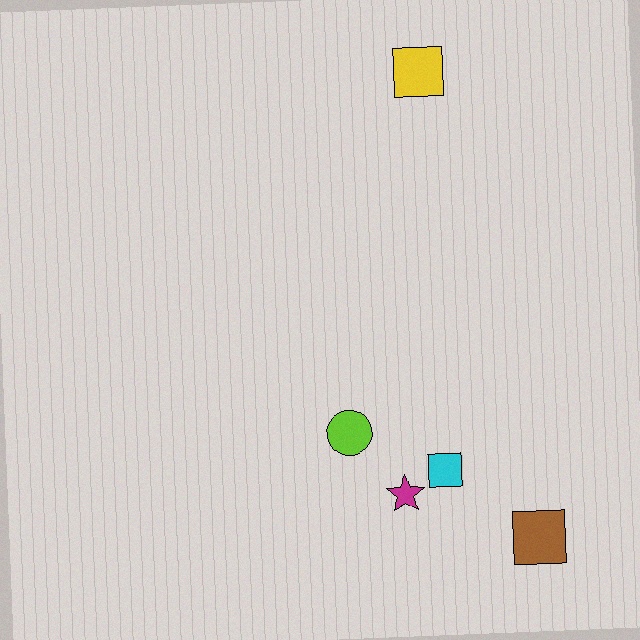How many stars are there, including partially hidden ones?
There is 1 star.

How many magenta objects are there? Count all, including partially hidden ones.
There is 1 magenta object.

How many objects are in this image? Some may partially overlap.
There are 5 objects.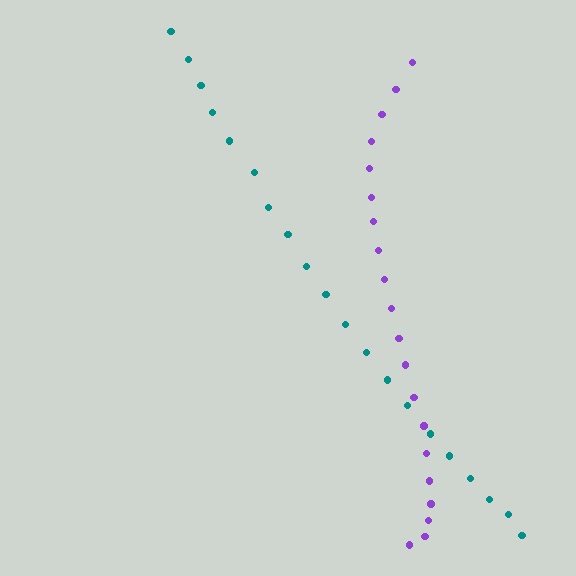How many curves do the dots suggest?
There are 2 distinct paths.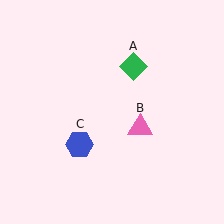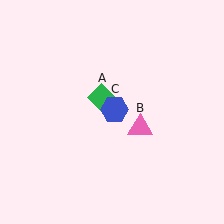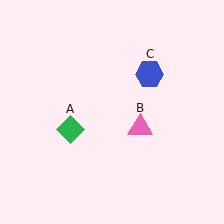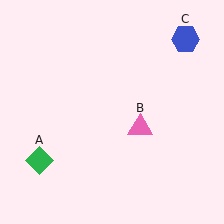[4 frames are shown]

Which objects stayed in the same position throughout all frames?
Pink triangle (object B) remained stationary.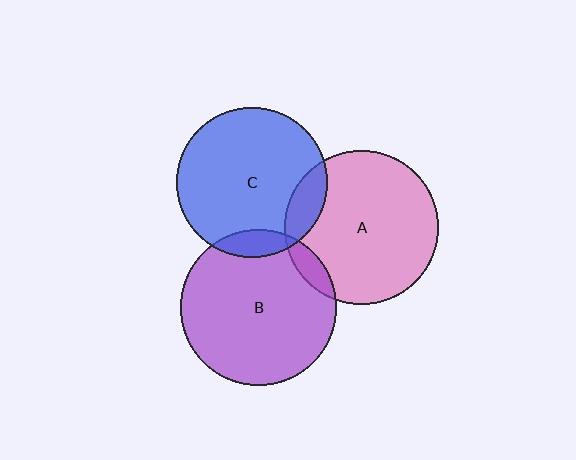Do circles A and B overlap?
Yes.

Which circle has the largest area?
Circle B (purple).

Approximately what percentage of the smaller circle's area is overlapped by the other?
Approximately 5%.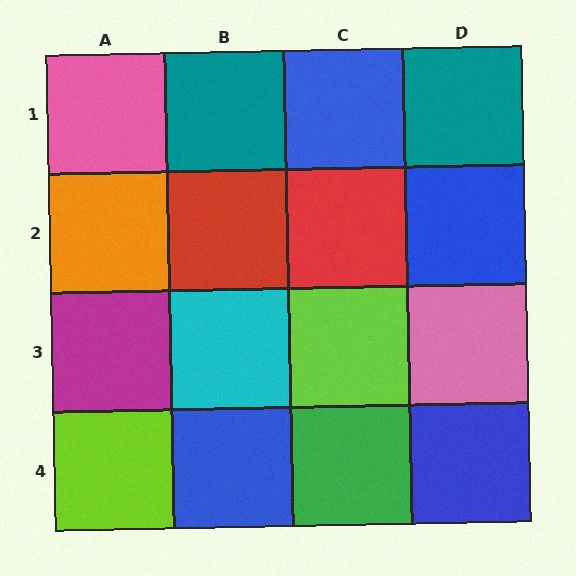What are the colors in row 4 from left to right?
Lime, blue, green, blue.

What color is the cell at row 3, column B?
Cyan.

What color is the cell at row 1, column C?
Blue.